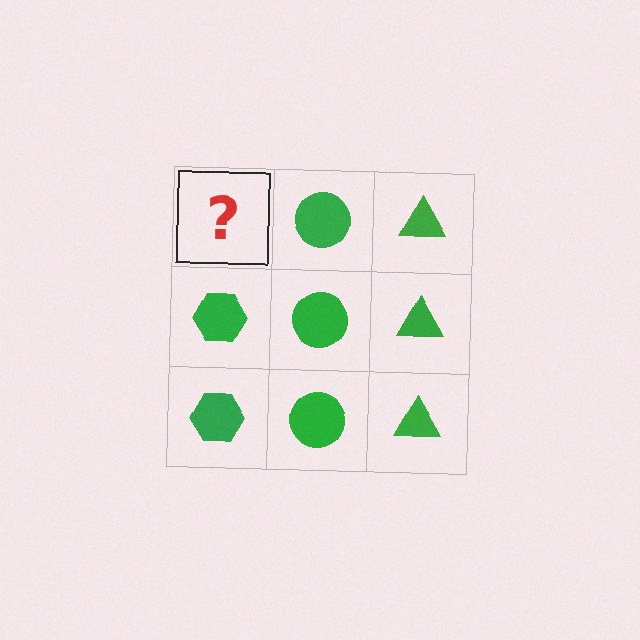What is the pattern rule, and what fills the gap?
The rule is that each column has a consistent shape. The gap should be filled with a green hexagon.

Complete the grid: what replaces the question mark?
The question mark should be replaced with a green hexagon.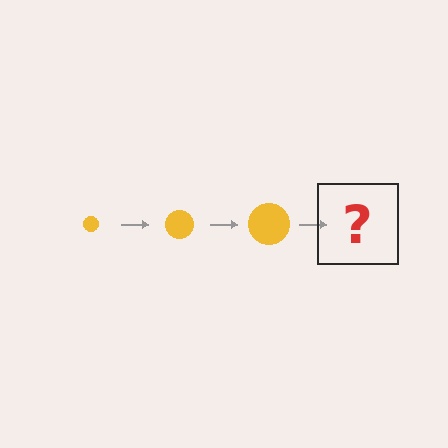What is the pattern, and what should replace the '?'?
The pattern is that the circle gets progressively larger each step. The '?' should be a yellow circle, larger than the previous one.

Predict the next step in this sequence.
The next step is a yellow circle, larger than the previous one.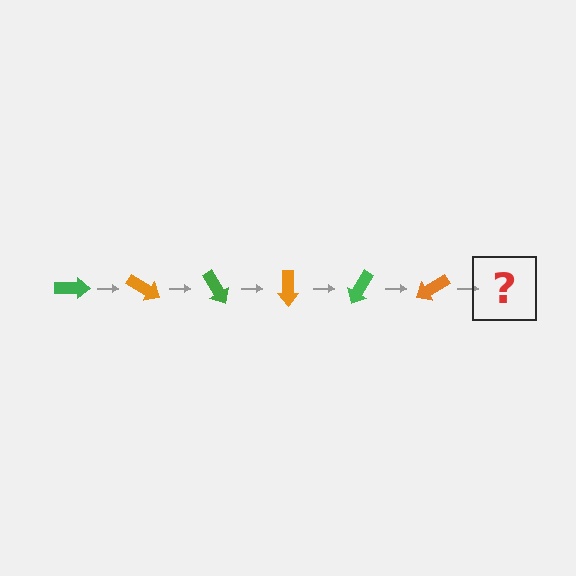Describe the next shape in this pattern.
It should be a green arrow, rotated 180 degrees from the start.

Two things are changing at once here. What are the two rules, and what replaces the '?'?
The two rules are that it rotates 30 degrees each step and the color cycles through green and orange. The '?' should be a green arrow, rotated 180 degrees from the start.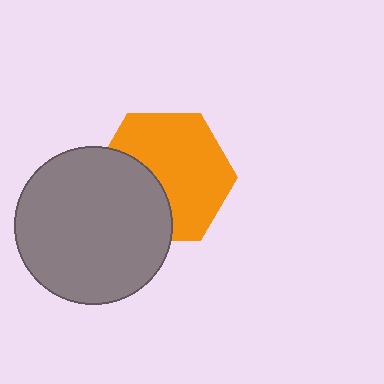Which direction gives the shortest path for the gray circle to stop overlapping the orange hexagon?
Moving toward the lower-left gives the shortest separation.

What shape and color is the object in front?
The object in front is a gray circle.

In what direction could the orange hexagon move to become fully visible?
The orange hexagon could move toward the upper-right. That would shift it out from behind the gray circle entirely.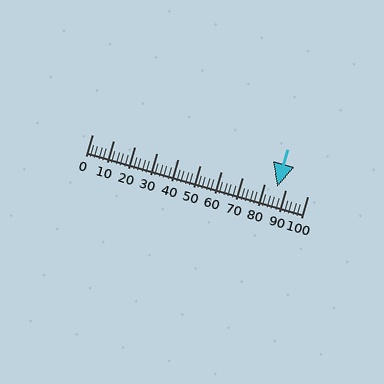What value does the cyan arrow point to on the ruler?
The cyan arrow points to approximately 86.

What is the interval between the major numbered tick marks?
The major tick marks are spaced 10 units apart.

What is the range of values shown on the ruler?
The ruler shows values from 0 to 100.